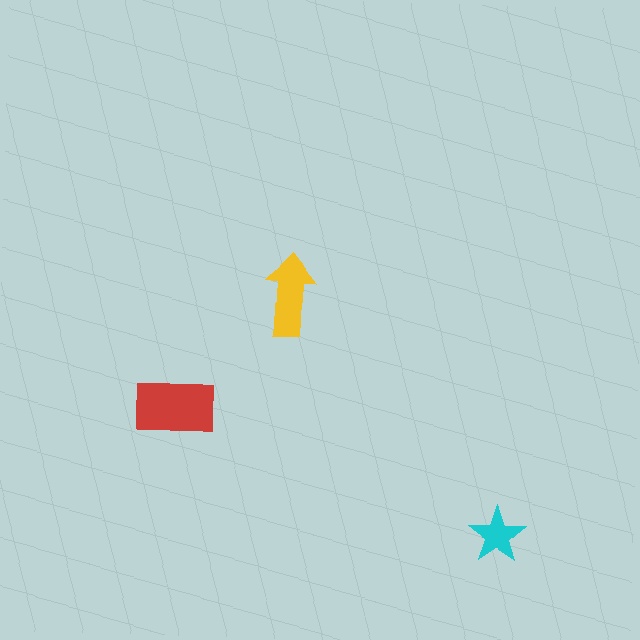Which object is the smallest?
The cyan star.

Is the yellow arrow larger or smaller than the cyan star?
Larger.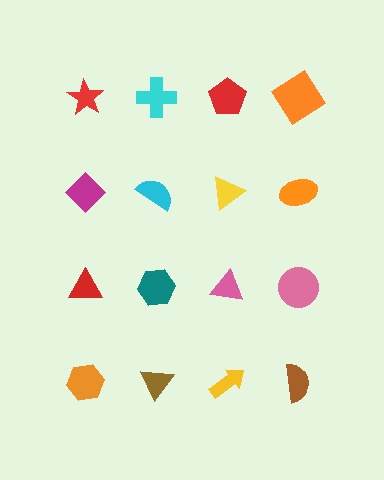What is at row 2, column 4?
An orange ellipse.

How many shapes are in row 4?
4 shapes.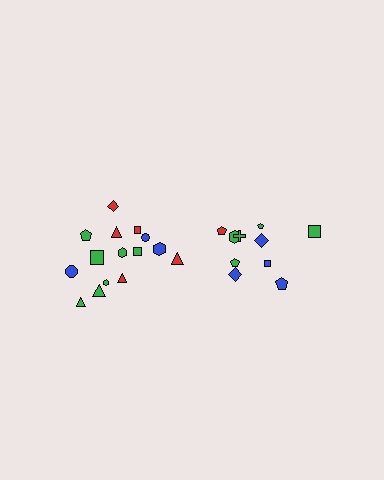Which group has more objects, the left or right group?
The left group.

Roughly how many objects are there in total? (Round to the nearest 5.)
Roughly 25 objects in total.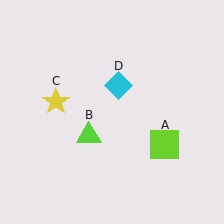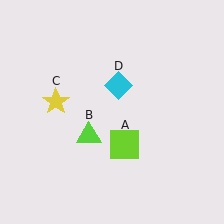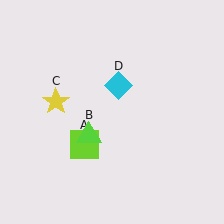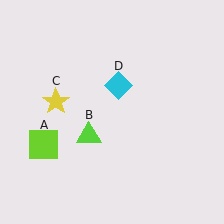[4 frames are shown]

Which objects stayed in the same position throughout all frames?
Lime triangle (object B) and yellow star (object C) and cyan diamond (object D) remained stationary.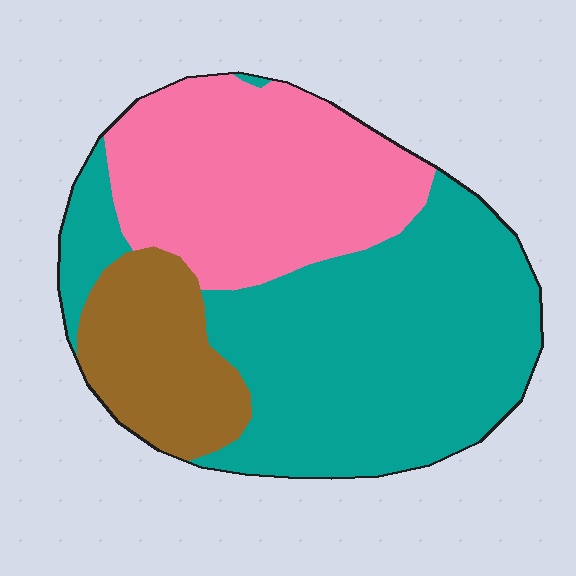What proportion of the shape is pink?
Pink takes up between a sixth and a third of the shape.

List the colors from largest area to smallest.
From largest to smallest: teal, pink, brown.